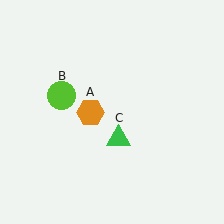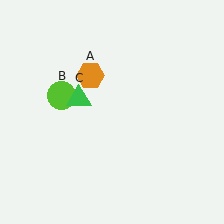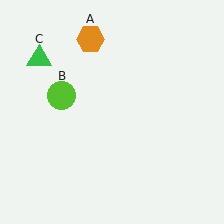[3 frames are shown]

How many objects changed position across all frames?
2 objects changed position: orange hexagon (object A), green triangle (object C).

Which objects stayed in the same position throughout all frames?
Lime circle (object B) remained stationary.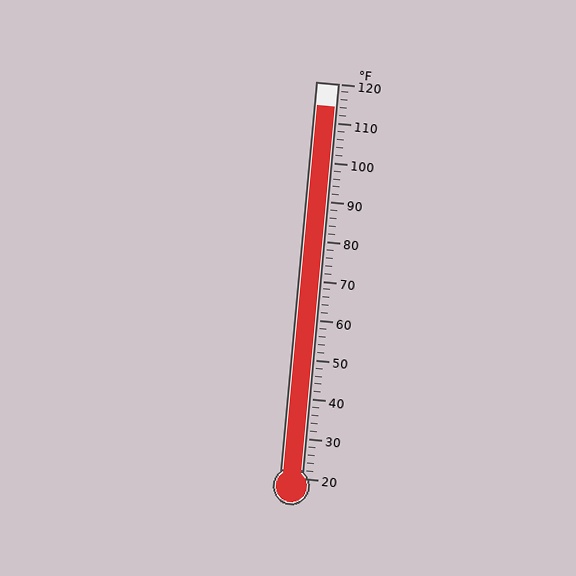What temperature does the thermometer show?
The thermometer shows approximately 114°F.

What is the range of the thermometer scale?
The thermometer scale ranges from 20°F to 120°F.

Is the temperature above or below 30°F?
The temperature is above 30°F.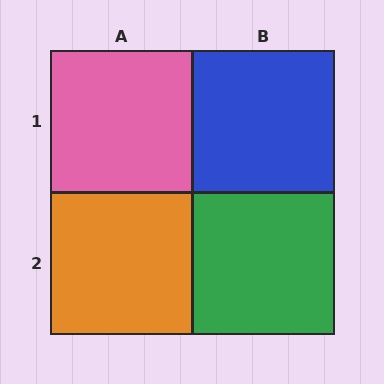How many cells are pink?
1 cell is pink.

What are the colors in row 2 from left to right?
Orange, green.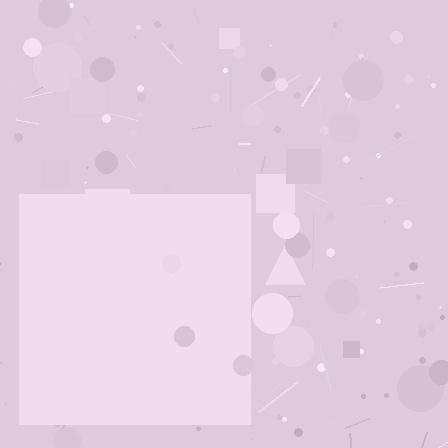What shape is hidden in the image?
A square is hidden in the image.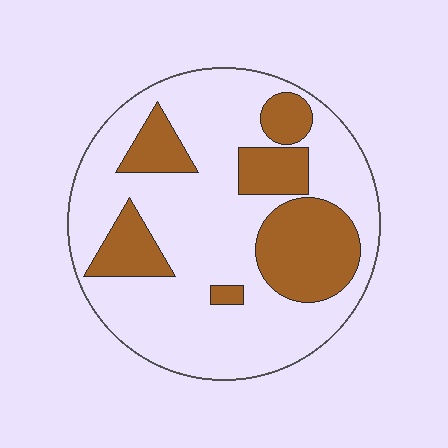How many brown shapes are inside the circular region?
6.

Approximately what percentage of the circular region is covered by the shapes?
Approximately 30%.